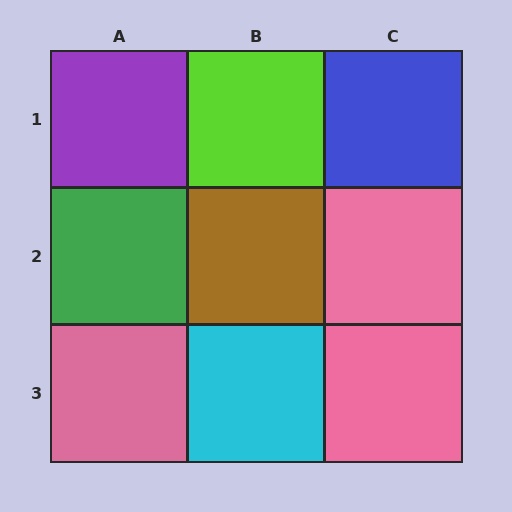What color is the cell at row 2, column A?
Green.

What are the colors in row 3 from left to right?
Pink, cyan, pink.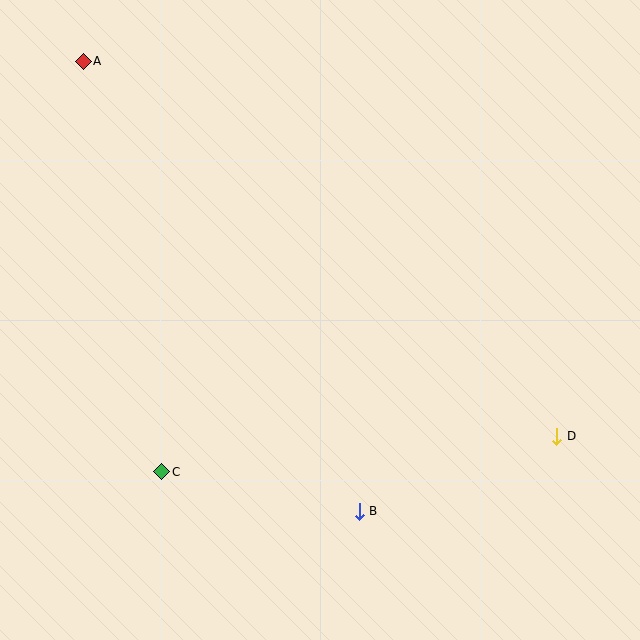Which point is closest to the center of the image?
Point B at (359, 511) is closest to the center.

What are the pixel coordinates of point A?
Point A is at (83, 62).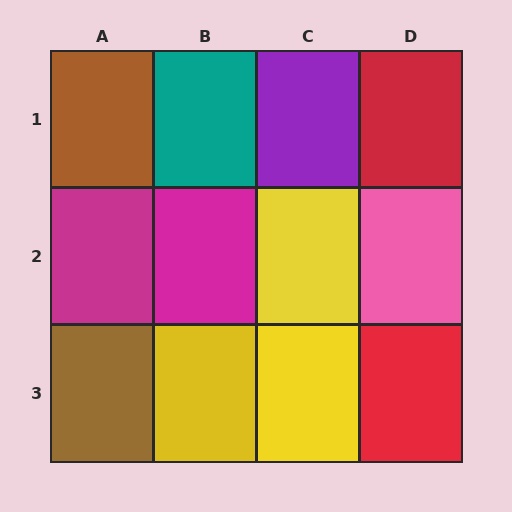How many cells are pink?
1 cell is pink.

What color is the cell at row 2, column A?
Magenta.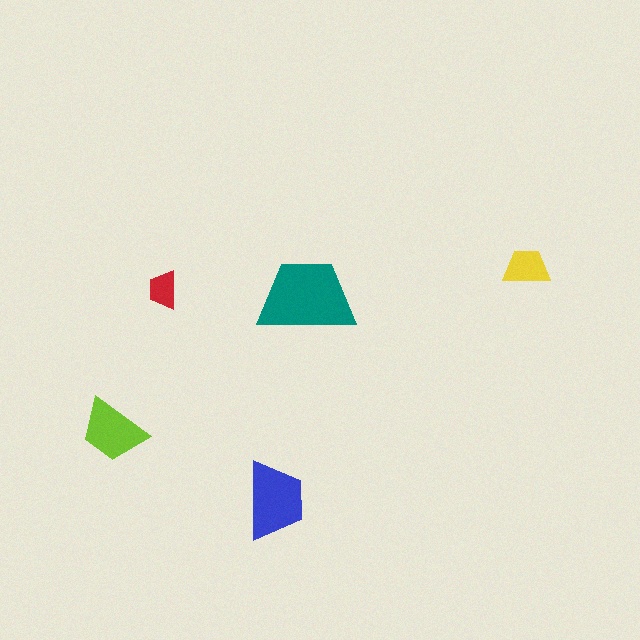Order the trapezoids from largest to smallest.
the teal one, the blue one, the lime one, the yellow one, the red one.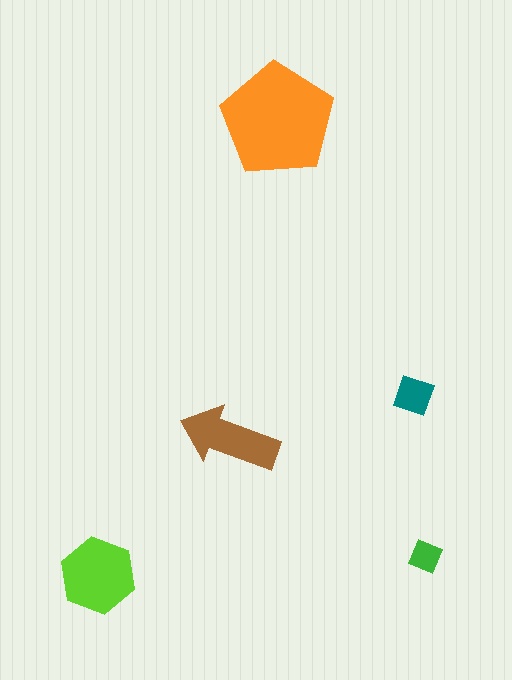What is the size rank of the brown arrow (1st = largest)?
3rd.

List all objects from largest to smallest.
The orange pentagon, the lime hexagon, the brown arrow, the teal diamond, the green square.